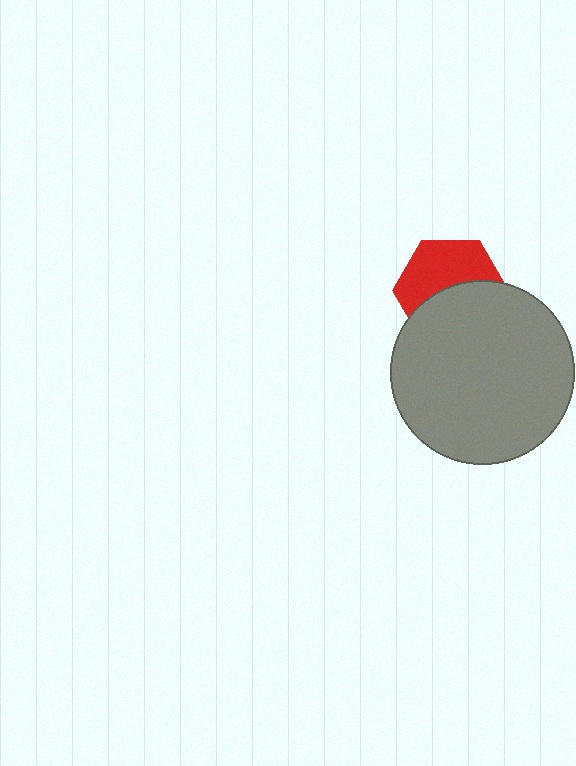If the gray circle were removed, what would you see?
You would see the complete red hexagon.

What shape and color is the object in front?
The object in front is a gray circle.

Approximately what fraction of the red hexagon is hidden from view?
Roughly 49% of the red hexagon is hidden behind the gray circle.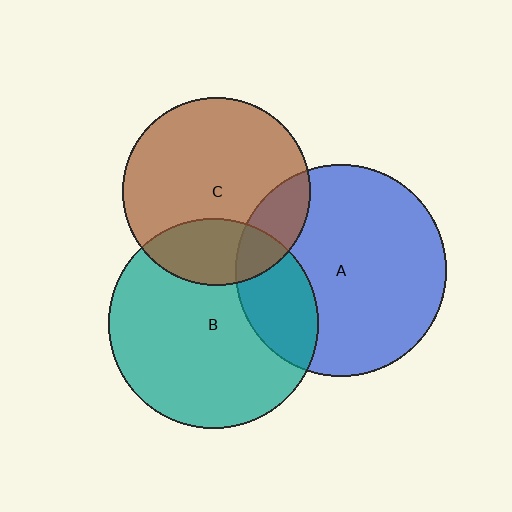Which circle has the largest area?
Circle A (blue).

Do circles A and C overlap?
Yes.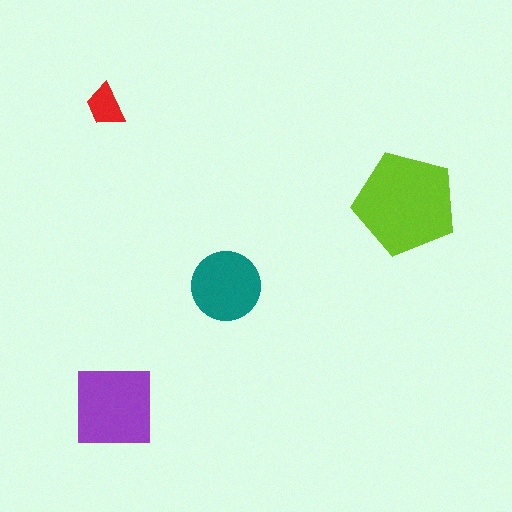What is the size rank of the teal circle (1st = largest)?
3rd.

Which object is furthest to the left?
The red trapezoid is leftmost.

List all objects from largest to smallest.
The lime pentagon, the purple square, the teal circle, the red trapezoid.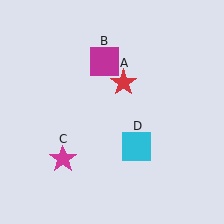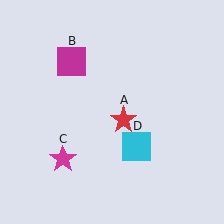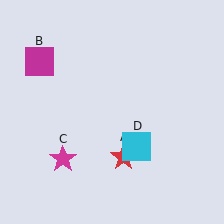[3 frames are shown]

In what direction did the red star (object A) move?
The red star (object A) moved down.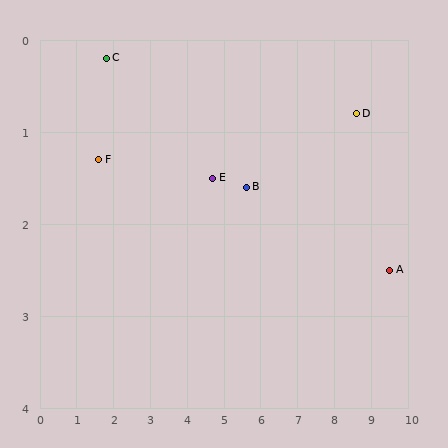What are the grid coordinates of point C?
Point C is at approximately (1.8, 0.2).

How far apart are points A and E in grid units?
Points A and E are about 4.9 grid units apart.